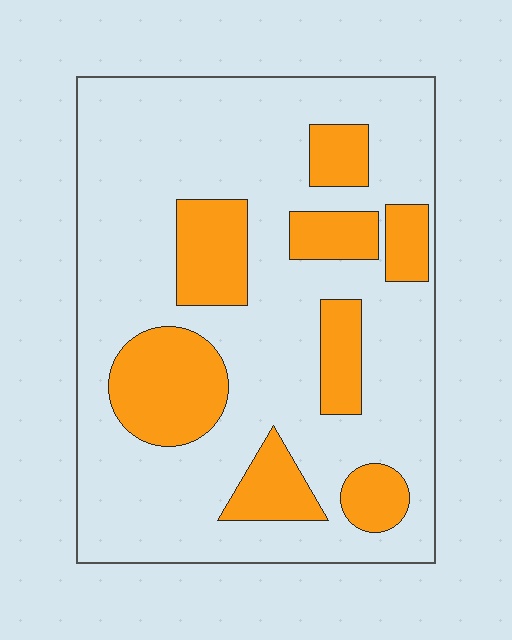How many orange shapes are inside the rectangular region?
8.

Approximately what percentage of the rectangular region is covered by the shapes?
Approximately 25%.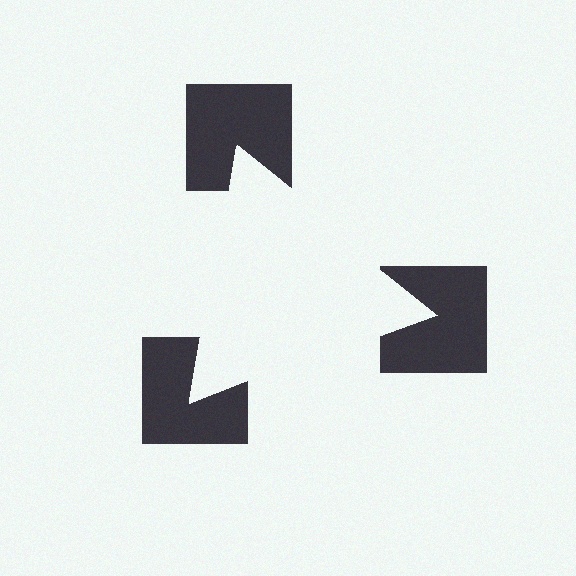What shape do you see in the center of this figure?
An illusory triangle — its edges are inferred from the aligned wedge cuts in the notched squares, not physically drawn.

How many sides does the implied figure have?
3 sides.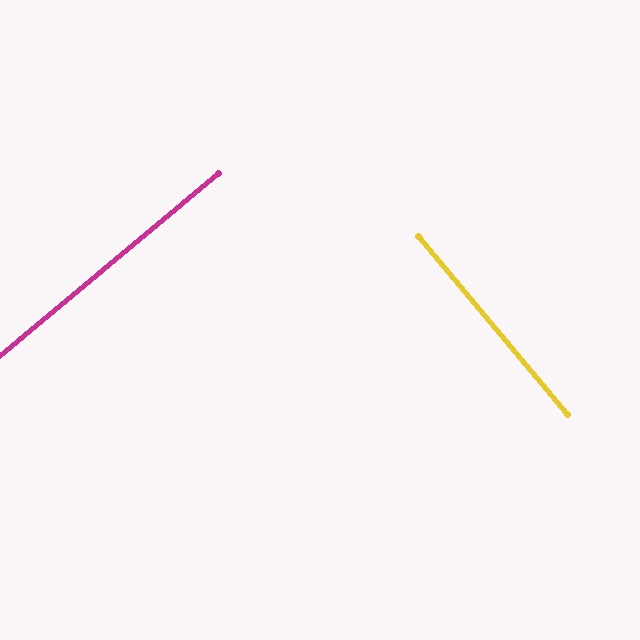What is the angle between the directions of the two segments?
Approximately 90 degrees.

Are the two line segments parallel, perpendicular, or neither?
Perpendicular — they meet at approximately 90°.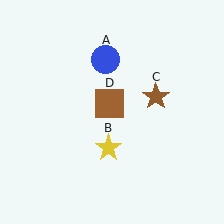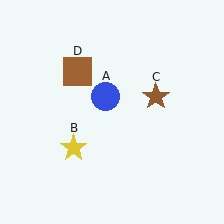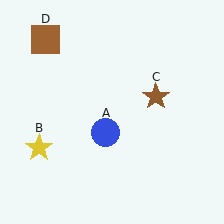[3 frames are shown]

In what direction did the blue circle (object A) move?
The blue circle (object A) moved down.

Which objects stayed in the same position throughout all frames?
Brown star (object C) remained stationary.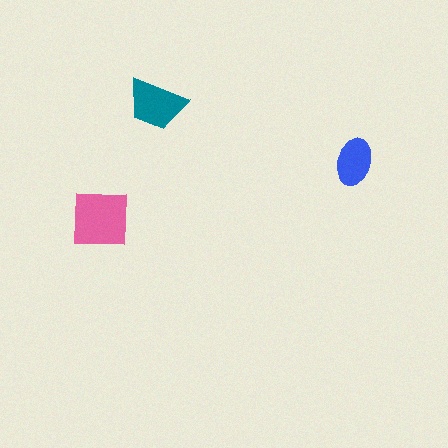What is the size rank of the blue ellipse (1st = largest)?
3rd.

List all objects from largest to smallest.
The pink square, the teal trapezoid, the blue ellipse.